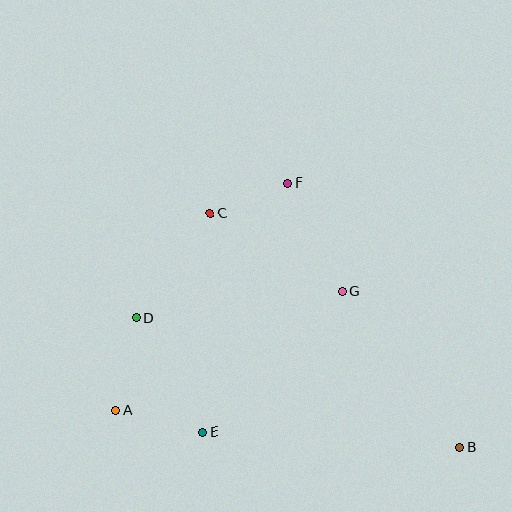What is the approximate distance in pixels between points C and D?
The distance between C and D is approximately 129 pixels.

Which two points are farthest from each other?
Points B and D are farthest from each other.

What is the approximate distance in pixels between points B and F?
The distance between B and F is approximately 315 pixels.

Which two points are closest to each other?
Points C and F are closest to each other.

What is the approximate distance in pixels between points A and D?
The distance between A and D is approximately 94 pixels.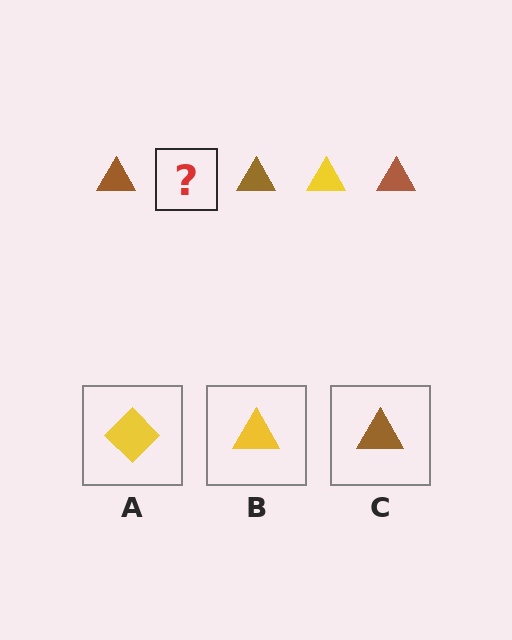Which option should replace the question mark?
Option B.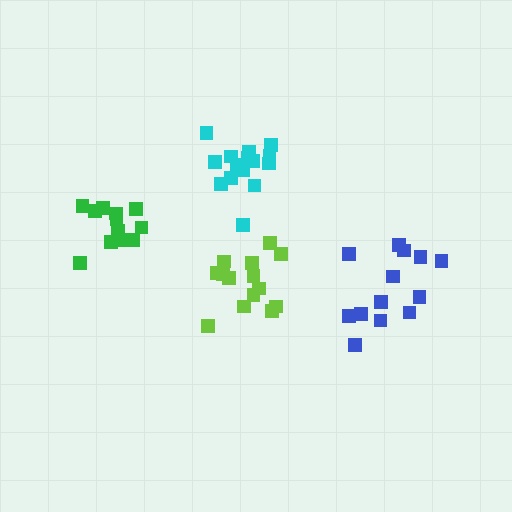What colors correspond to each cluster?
The clusters are colored: green, blue, cyan, lime.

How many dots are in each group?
Group 1: 12 dots, Group 2: 13 dots, Group 3: 15 dots, Group 4: 14 dots (54 total).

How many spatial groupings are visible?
There are 4 spatial groupings.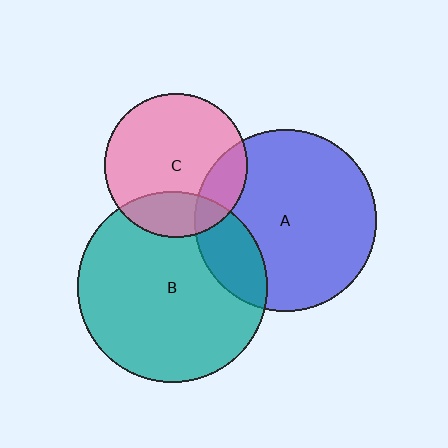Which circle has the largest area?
Circle B (teal).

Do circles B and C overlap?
Yes.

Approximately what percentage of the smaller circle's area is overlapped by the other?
Approximately 20%.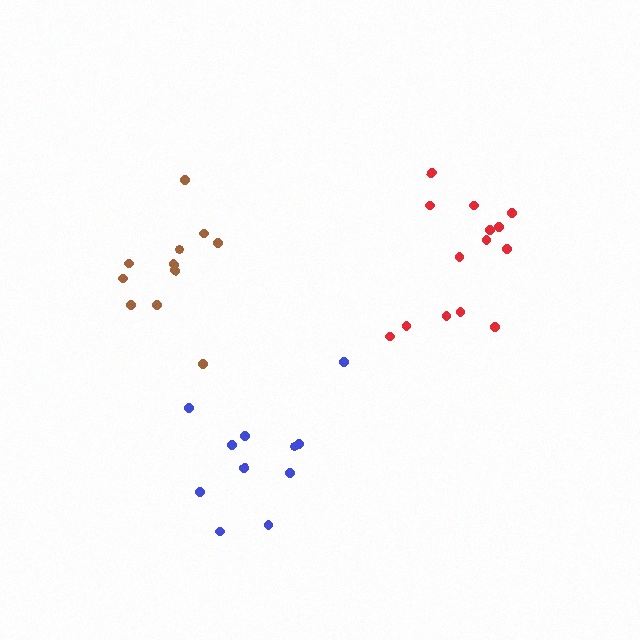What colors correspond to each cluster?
The clusters are colored: red, brown, blue.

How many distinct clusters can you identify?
There are 3 distinct clusters.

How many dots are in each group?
Group 1: 14 dots, Group 2: 11 dots, Group 3: 11 dots (36 total).